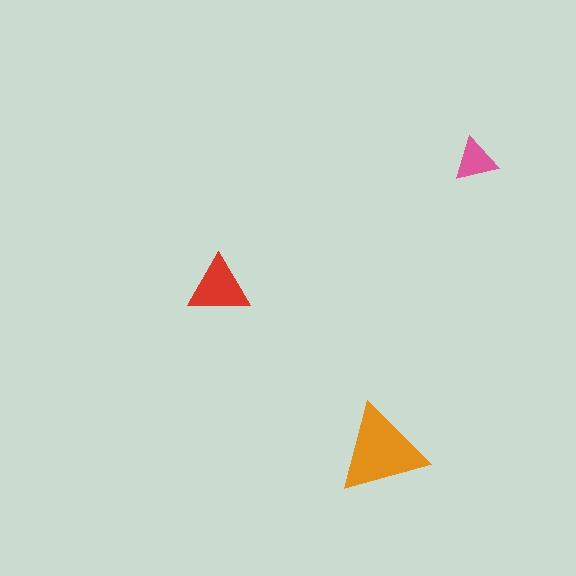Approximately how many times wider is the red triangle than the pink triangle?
About 1.5 times wider.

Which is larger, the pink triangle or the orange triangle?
The orange one.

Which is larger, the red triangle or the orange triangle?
The orange one.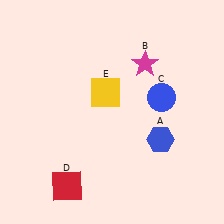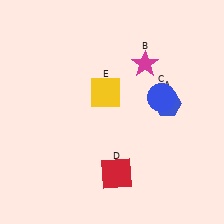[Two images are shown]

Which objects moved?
The objects that moved are: the blue hexagon (A), the red square (D).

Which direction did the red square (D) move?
The red square (D) moved right.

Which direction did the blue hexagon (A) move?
The blue hexagon (A) moved up.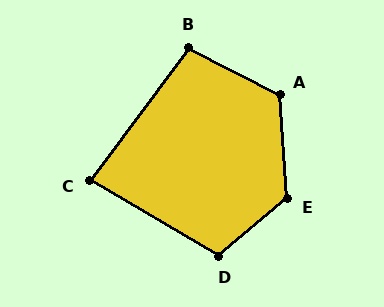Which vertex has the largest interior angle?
E, at approximately 125 degrees.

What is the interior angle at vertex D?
Approximately 110 degrees (obtuse).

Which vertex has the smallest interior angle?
C, at approximately 84 degrees.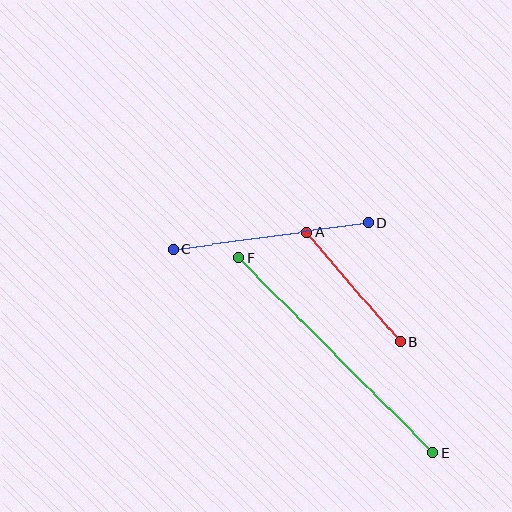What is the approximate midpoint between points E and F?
The midpoint is at approximately (336, 355) pixels.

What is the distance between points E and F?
The distance is approximately 275 pixels.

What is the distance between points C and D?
The distance is approximately 197 pixels.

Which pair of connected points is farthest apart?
Points E and F are farthest apart.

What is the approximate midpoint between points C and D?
The midpoint is at approximately (271, 236) pixels.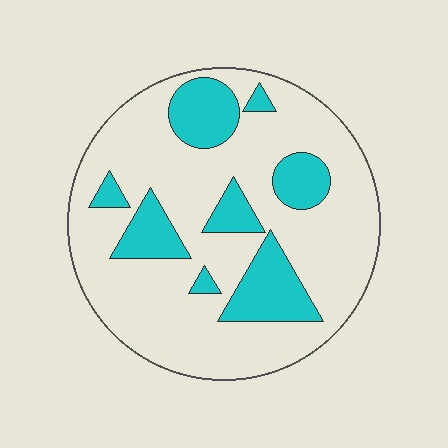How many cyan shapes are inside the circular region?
8.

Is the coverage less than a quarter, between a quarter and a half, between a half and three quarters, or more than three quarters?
Less than a quarter.